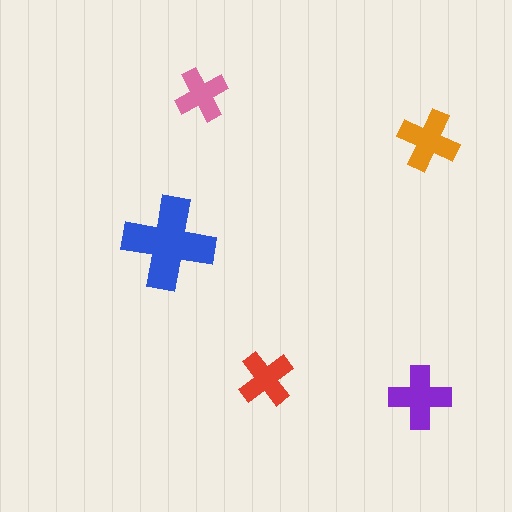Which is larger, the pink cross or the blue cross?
The blue one.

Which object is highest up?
The pink cross is topmost.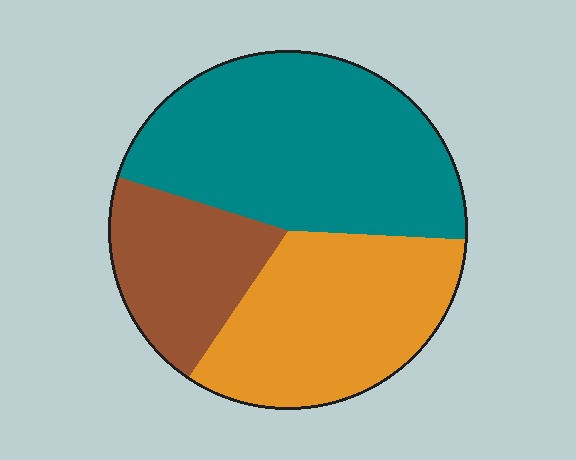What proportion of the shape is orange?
Orange takes up about one third (1/3) of the shape.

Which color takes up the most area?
Teal, at roughly 45%.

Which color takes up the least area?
Brown, at roughly 20%.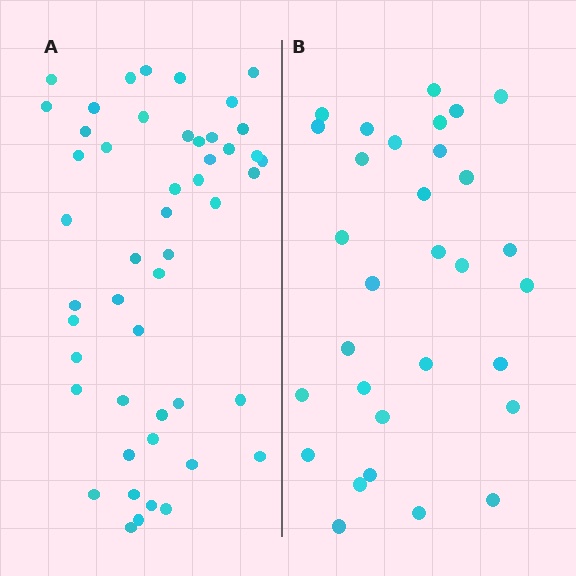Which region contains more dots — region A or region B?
Region A (the left region) has more dots.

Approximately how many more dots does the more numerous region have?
Region A has approximately 20 more dots than region B.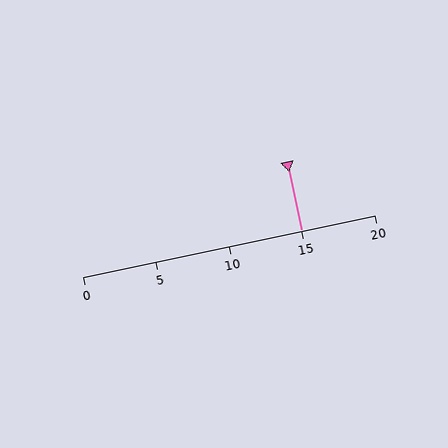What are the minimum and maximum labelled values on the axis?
The axis runs from 0 to 20.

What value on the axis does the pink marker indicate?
The marker indicates approximately 15.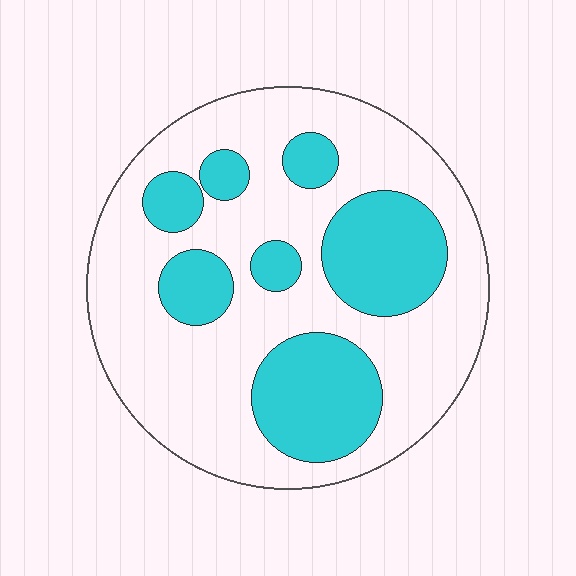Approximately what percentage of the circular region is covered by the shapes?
Approximately 30%.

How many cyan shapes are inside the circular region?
7.